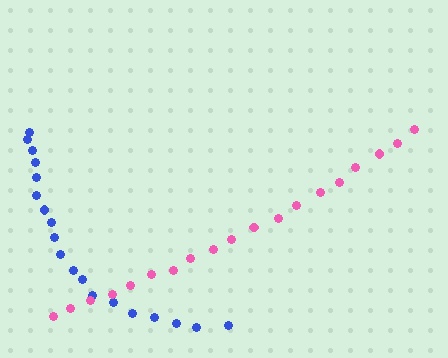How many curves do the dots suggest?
There are 2 distinct paths.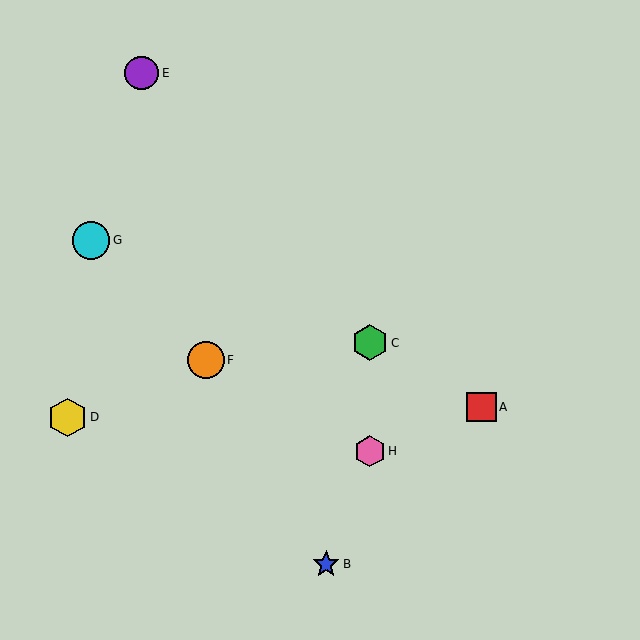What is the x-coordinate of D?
Object D is at x≈68.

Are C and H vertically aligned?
Yes, both are at x≈370.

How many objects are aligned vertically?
2 objects (C, H) are aligned vertically.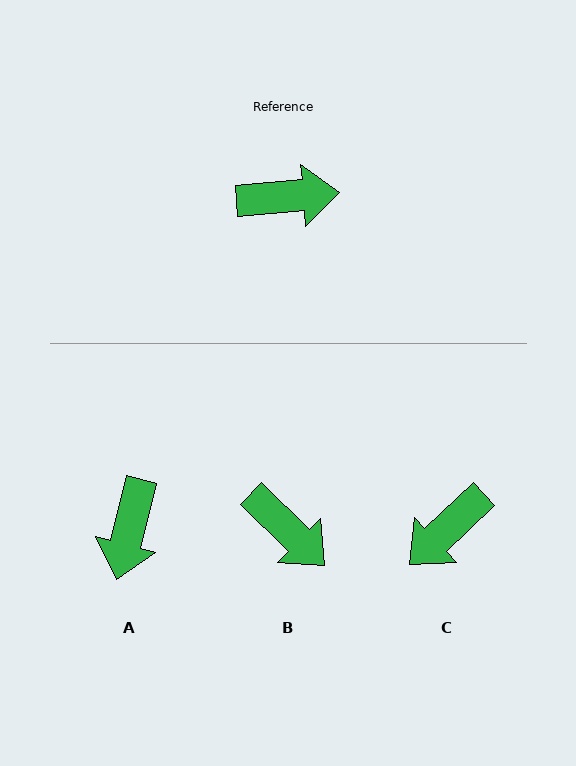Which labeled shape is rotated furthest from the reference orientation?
C, about 141 degrees away.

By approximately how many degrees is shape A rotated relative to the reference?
Approximately 109 degrees clockwise.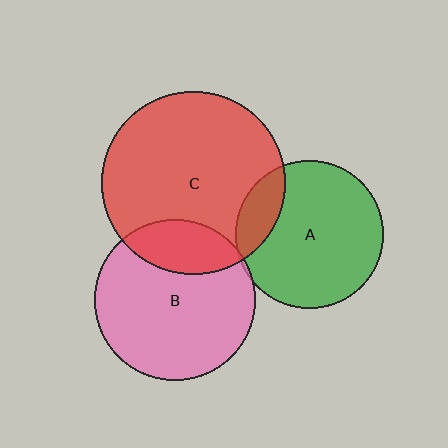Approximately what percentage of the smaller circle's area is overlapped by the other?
Approximately 20%.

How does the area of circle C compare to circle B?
Approximately 1.3 times.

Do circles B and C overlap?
Yes.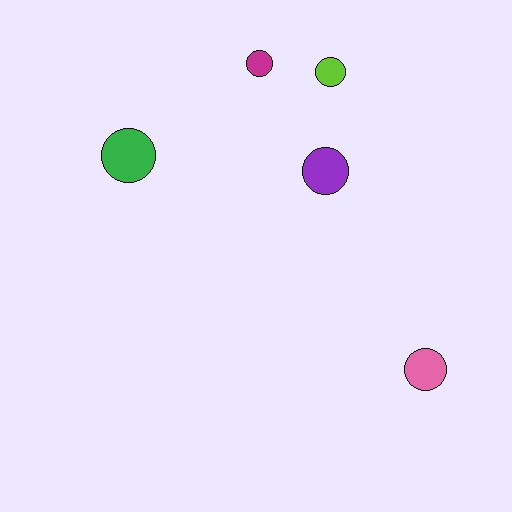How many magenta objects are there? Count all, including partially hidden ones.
There is 1 magenta object.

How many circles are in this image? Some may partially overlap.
There are 5 circles.